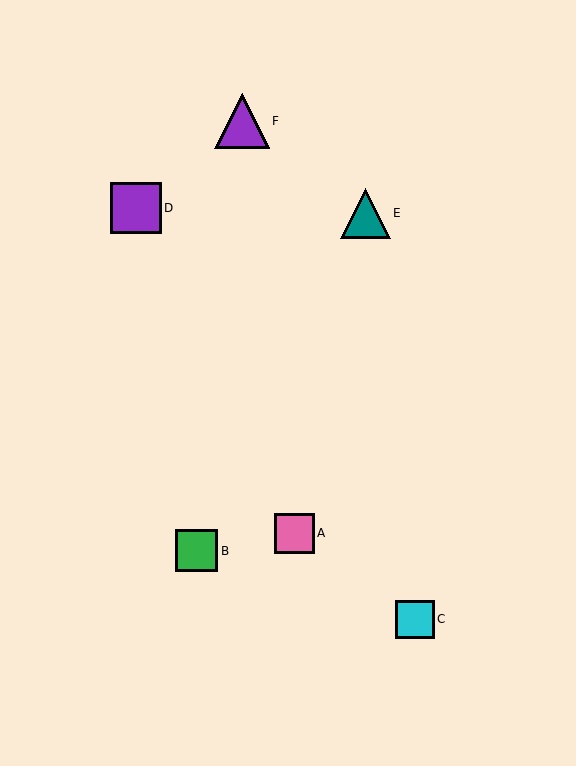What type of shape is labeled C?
Shape C is a cyan square.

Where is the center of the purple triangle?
The center of the purple triangle is at (242, 121).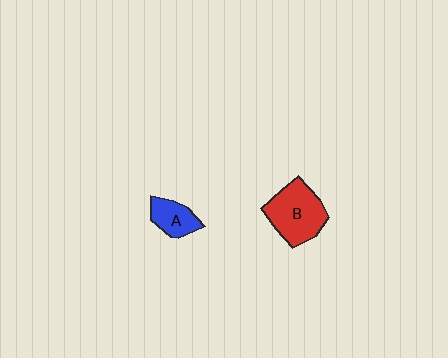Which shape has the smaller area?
Shape A (blue).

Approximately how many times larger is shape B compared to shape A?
Approximately 1.9 times.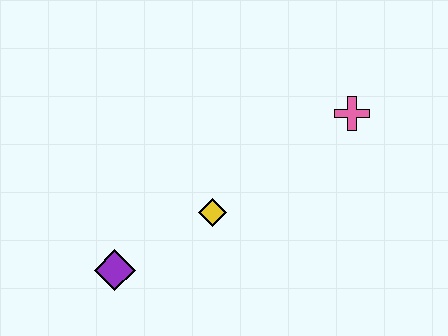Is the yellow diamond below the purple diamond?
No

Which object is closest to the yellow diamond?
The purple diamond is closest to the yellow diamond.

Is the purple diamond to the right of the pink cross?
No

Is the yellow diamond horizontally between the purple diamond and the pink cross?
Yes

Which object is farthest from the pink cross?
The purple diamond is farthest from the pink cross.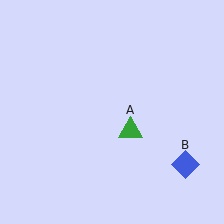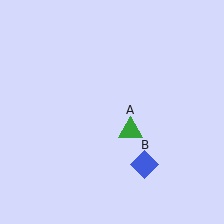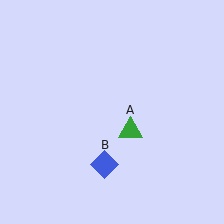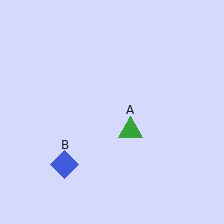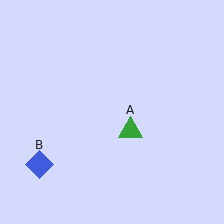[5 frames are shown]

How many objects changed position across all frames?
1 object changed position: blue diamond (object B).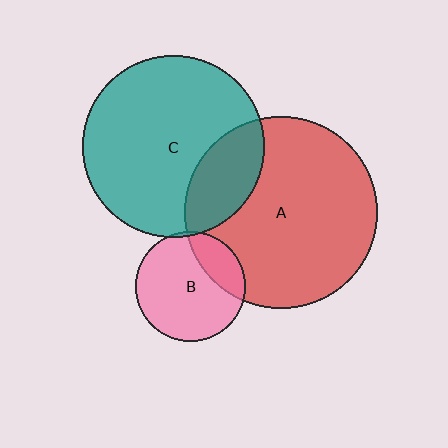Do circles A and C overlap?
Yes.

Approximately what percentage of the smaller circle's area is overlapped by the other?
Approximately 20%.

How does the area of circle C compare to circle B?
Approximately 2.8 times.